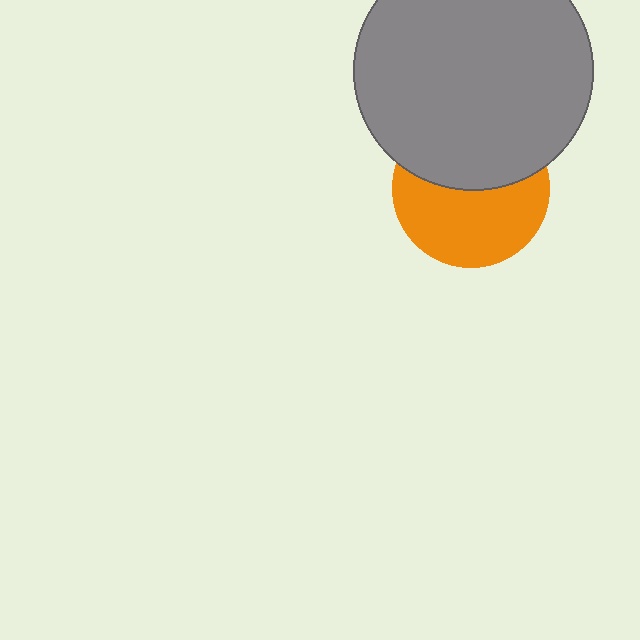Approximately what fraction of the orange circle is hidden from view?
Roughly 45% of the orange circle is hidden behind the gray circle.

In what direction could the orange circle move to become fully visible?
The orange circle could move down. That would shift it out from behind the gray circle entirely.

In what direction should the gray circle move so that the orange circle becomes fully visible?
The gray circle should move up. That is the shortest direction to clear the overlap and leave the orange circle fully visible.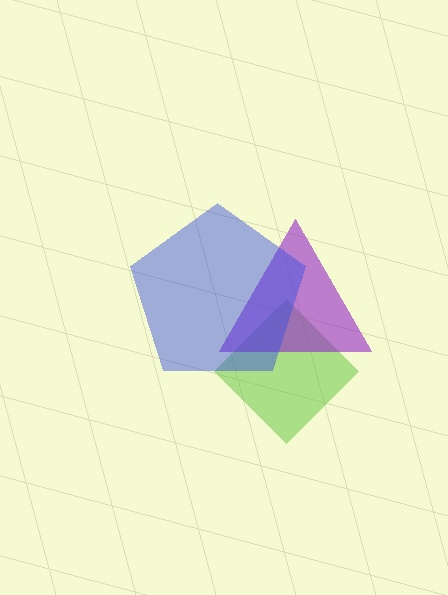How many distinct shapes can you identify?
There are 3 distinct shapes: a lime diamond, a purple triangle, a blue pentagon.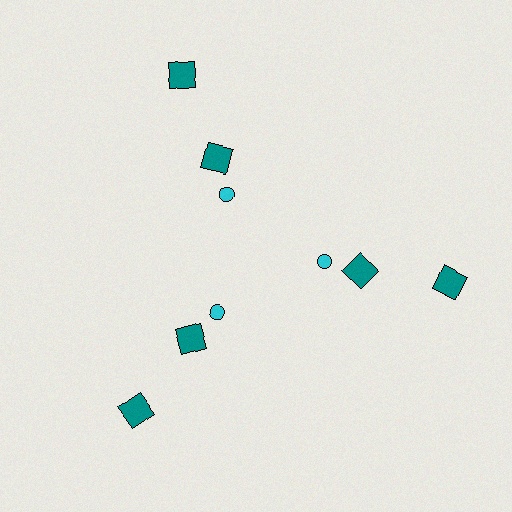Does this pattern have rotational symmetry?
Yes, this pattern has 3-fold rotational symmetry. It looks the same after rotating 120 degrees around the center.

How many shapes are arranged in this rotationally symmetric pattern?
There are 9 shapes, arranged in 3 groups of 3.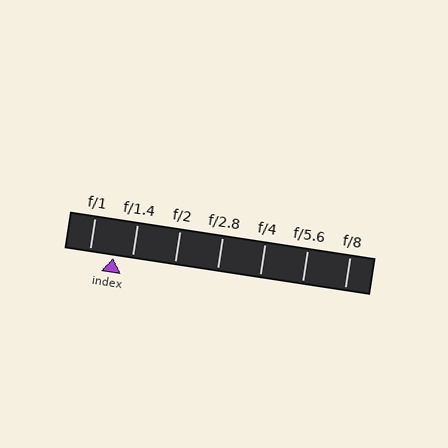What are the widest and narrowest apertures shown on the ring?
The widest aperture shown is f/1 and the narrowest is f/8.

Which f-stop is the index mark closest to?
The index mark is closest to f/1.4.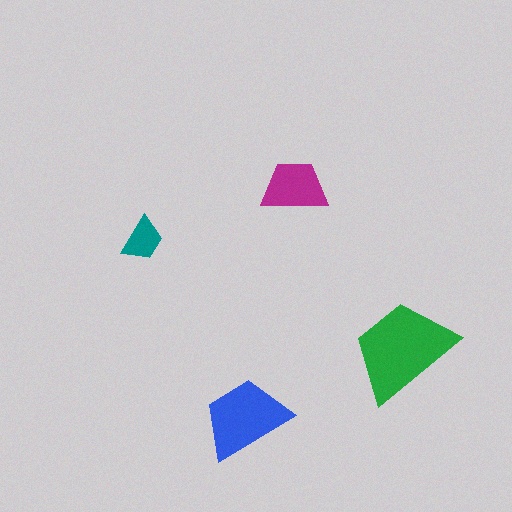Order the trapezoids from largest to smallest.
the green one, the blue one, the magenta one, the teal one.